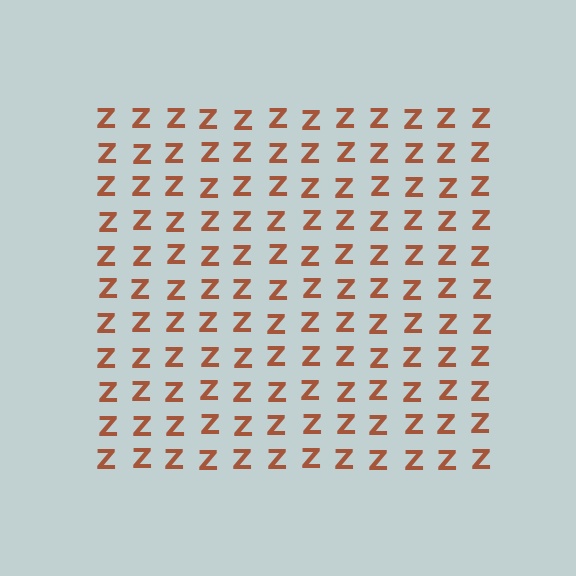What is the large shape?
The large shape is a square.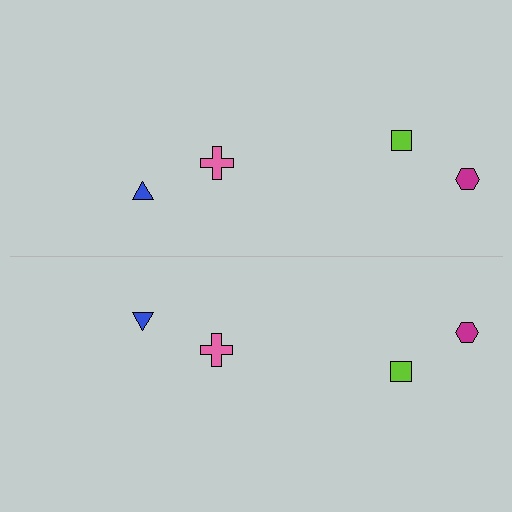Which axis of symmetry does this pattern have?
The pattern has a horizontal axis of symmetry running through the center of the image.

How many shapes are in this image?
There are 8 shapes in this image.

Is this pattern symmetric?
Yes, this pattern has bilateral (reflection) symmetry.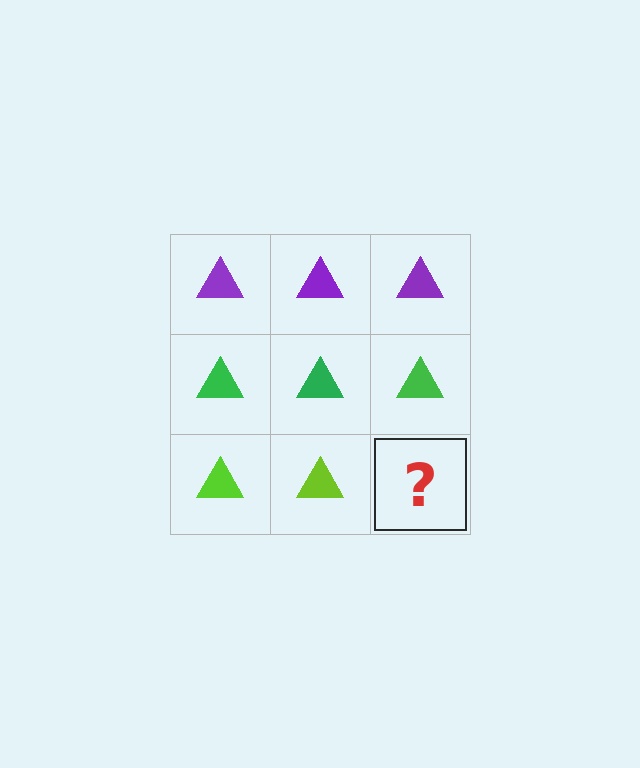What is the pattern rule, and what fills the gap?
The rule is that each row has a consistent color. The gap should be filled with a lime triangle.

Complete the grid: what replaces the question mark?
The question mark should be replaced with a lime triangle.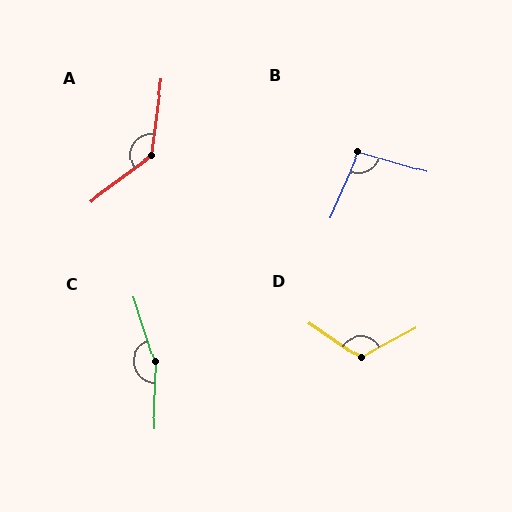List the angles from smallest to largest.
B (97°), D (117°), A (135°), C (160°).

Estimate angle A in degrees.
Approximately 135 degrees.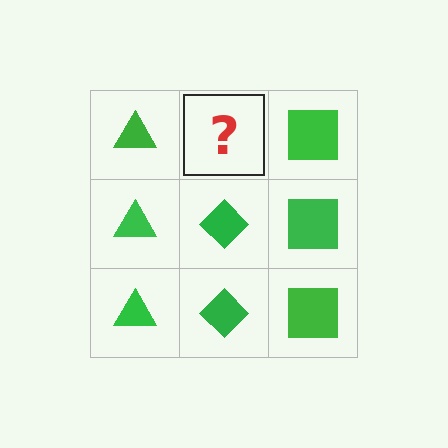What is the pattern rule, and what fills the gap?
The rule is that each column has a consistent shape. The gap should be filled with a green diamond.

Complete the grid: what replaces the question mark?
The question mark should be replaced with a green diamond.